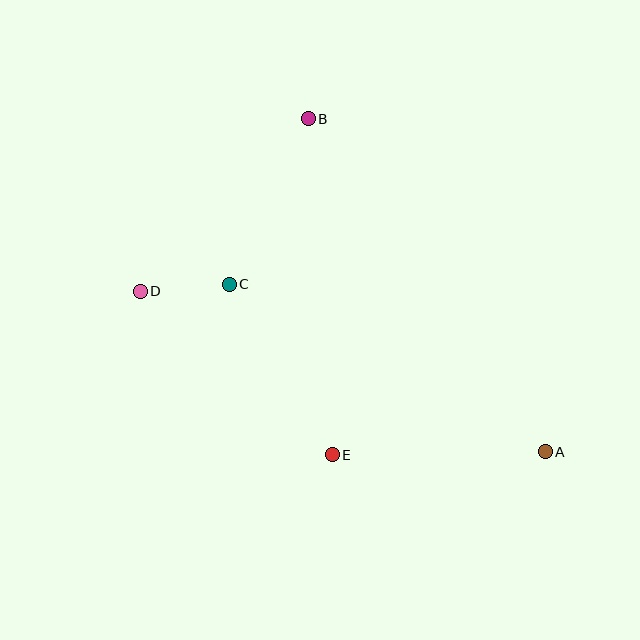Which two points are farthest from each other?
Points A and D are farthest from each other.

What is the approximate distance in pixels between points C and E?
The distance between C and E is approximately 199 pixels.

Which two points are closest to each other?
Points C and D are closest to each other.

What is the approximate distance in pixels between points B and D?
The distance between B and D is approximately 241 pixels.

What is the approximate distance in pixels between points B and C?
The distance between B and C is approximately 184 pixels.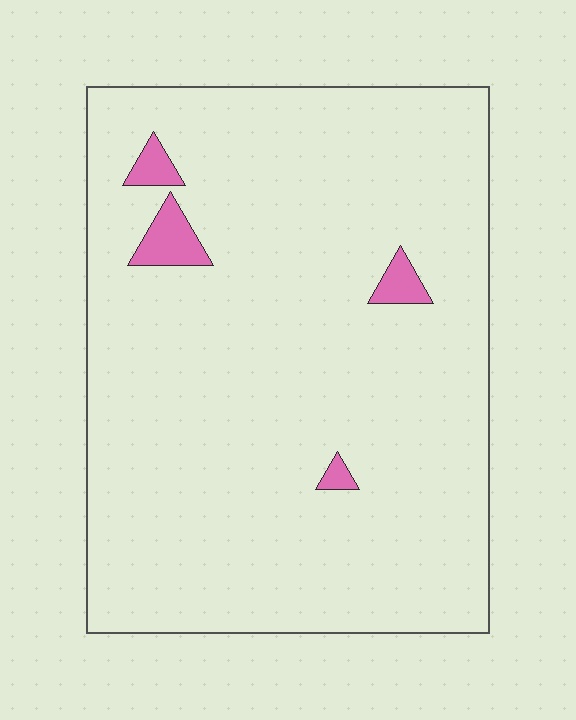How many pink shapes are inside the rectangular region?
4.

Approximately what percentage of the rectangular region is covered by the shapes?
Approximately 5%.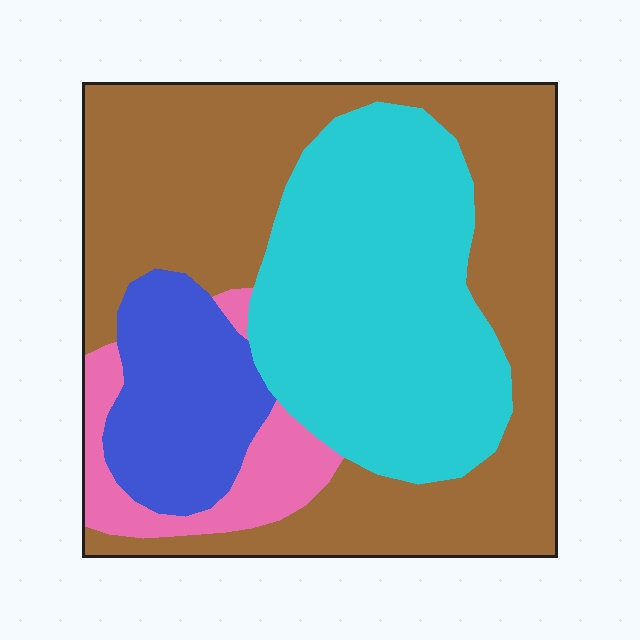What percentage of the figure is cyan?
Cyan takes up between a sixth and a third of the figure.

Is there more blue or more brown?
Brown.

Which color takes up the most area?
Brown, at roughly 45%.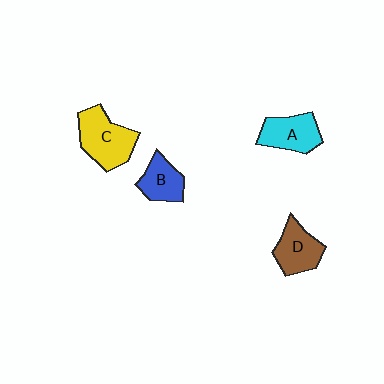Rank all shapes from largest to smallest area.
From largest to smallest: C (yellow), A (cyan), D (brown), B (blue).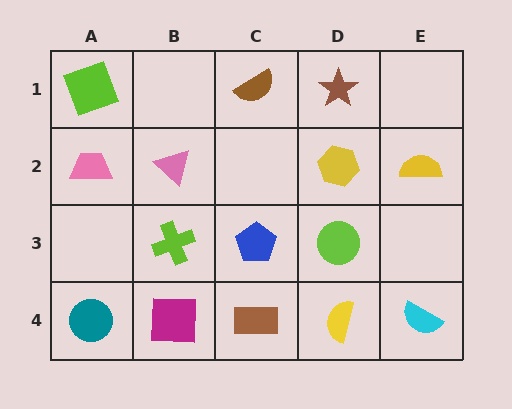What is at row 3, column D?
A lime circle.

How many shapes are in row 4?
5 shapes.